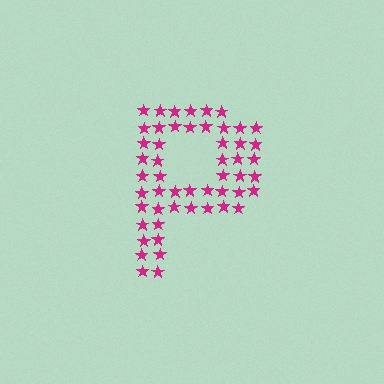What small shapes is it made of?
It is made of small stars.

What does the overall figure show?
The overall figure shows the letter P.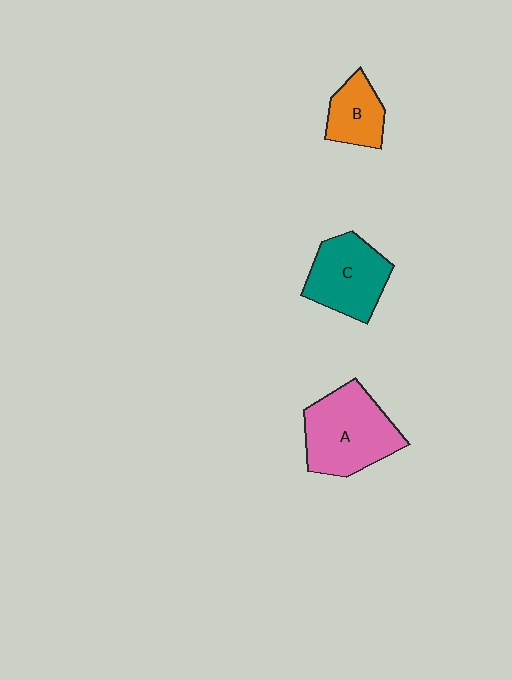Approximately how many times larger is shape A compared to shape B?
Approximately 2.0 times.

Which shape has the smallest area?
Shape B (orange).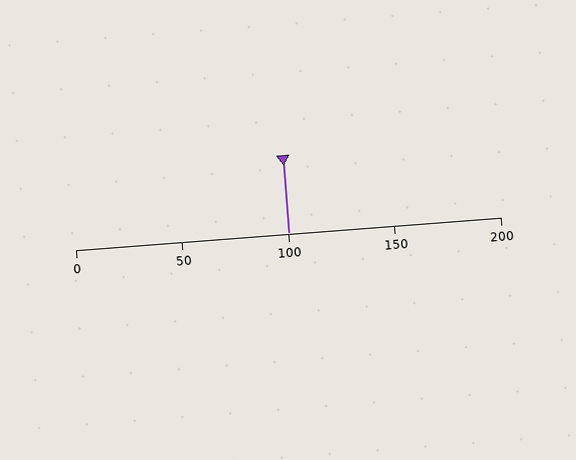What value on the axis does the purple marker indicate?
The marker indicates approximately 100.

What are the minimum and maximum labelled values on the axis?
The axis runs from 0 to 200.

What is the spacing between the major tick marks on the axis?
The major ticks are spaced 50 apart.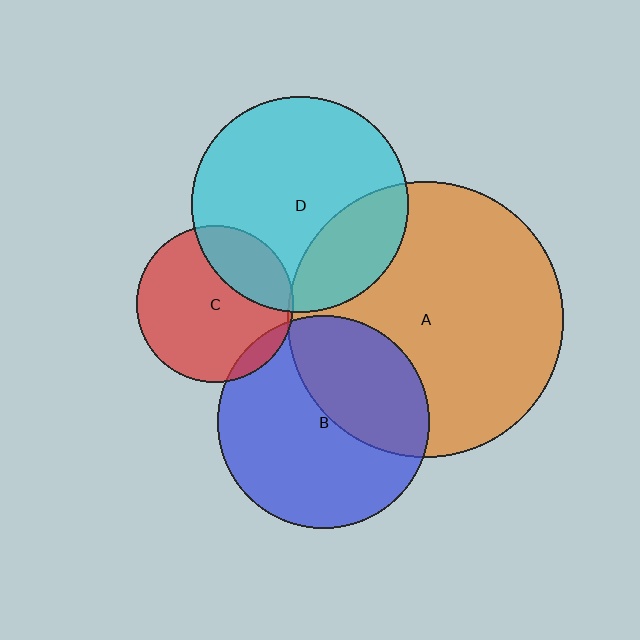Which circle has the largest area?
Circle A (orange).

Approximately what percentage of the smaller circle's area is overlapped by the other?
Approximately 25%.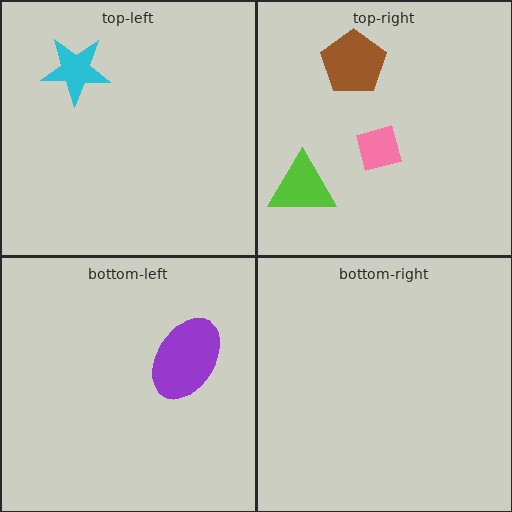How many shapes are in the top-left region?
1.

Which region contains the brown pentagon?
The top-right region.